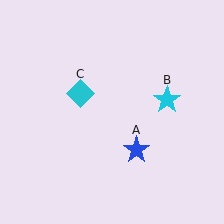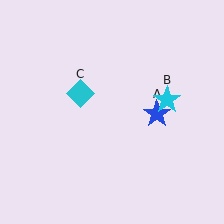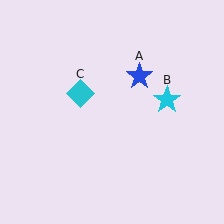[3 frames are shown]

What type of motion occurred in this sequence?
The blue star (object A) rotated counterclockwise around the center of the scene.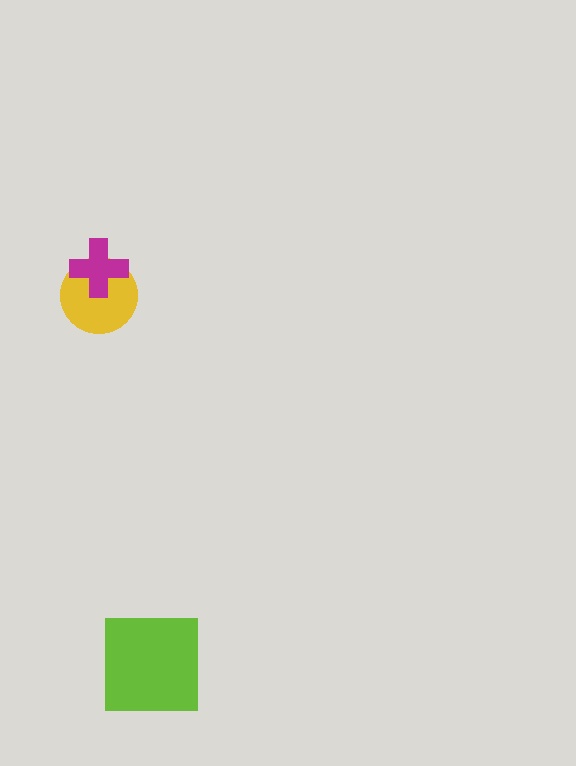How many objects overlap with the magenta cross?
1 object overlaps with the magenta cross.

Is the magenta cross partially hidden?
No, no other shape covers it.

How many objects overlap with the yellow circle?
1 object overlaps with the yellow circle.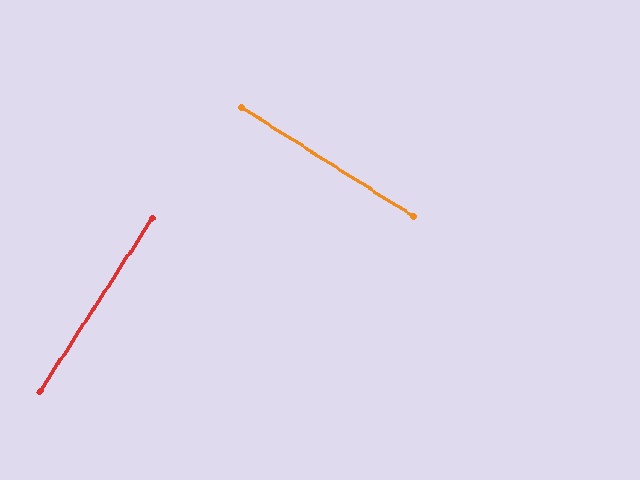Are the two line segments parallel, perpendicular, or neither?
Perpendicular — they meet at approximately 90°.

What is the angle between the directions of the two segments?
Approximately 90 degrees.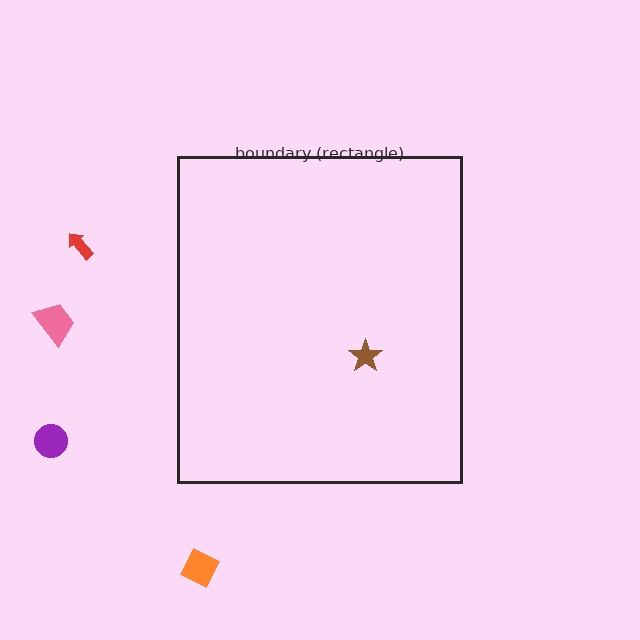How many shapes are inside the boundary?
1 inside, 4 outside.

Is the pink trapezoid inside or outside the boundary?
Outside.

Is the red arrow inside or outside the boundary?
Outside.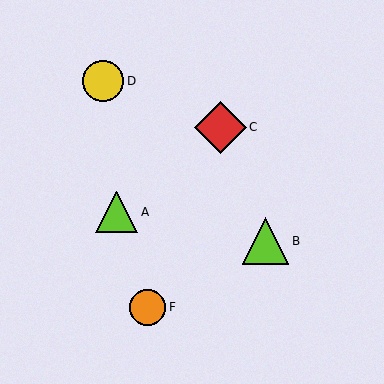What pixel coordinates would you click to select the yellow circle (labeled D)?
Click at (103, 81) to select the yellow circle D.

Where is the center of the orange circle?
The center of the orange circle is at (148, 307).